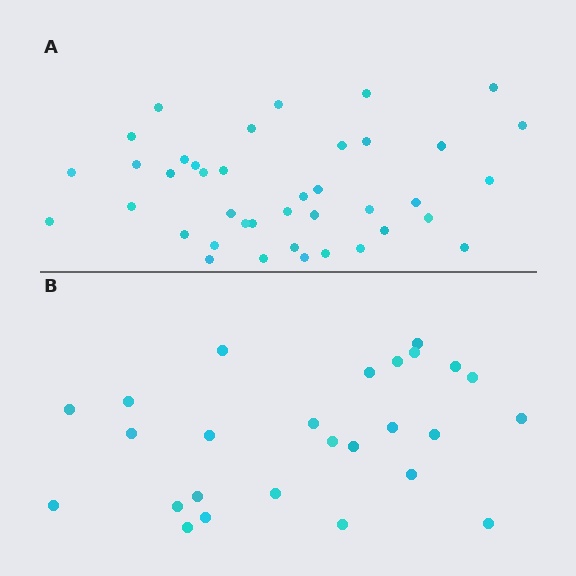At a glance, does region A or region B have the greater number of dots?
Region A (the top region) has more dots.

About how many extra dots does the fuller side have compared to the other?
Region A has approximately 15 more dots than region B.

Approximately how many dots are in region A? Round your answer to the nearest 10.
About 40 dots.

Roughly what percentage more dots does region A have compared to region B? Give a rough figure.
About 55% more.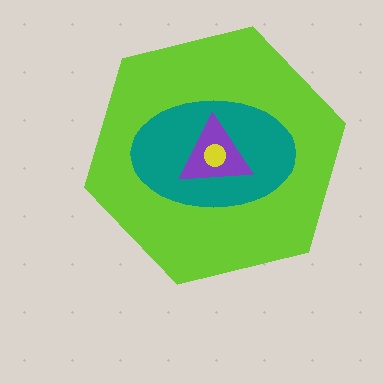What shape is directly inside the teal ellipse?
The purple triangle.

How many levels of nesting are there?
4.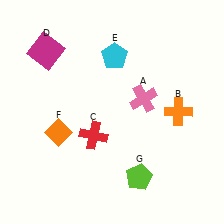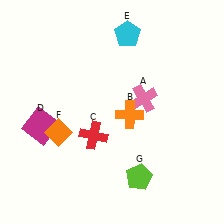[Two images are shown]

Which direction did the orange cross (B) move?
The orange cross (B) moved left.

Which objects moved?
The objects that moved are: the orange cross (B), the magenta square (D), the cyan pentagon (E).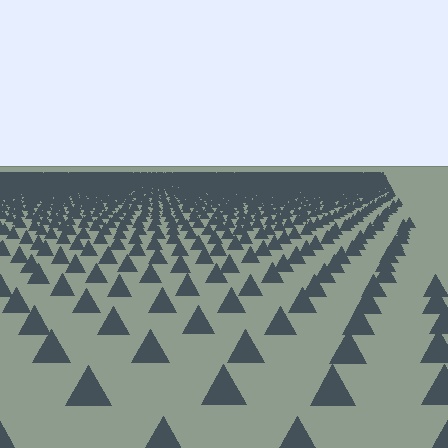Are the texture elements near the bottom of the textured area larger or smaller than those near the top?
Larger. Near the bottom, elements are closer to the viewer and appear at a bigger on-screen size.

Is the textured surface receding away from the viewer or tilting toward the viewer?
The surface is receding away from the viewer. Texture elements get smaller and denser toward the top.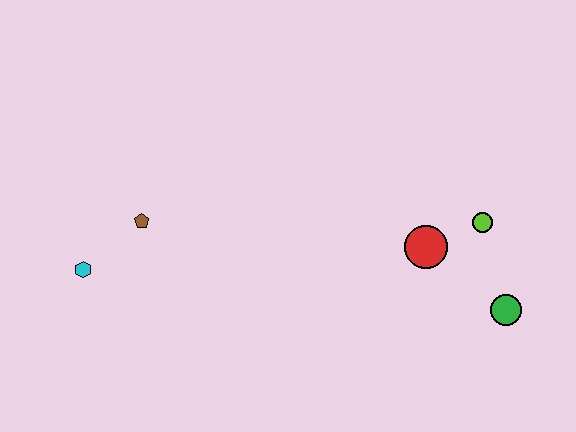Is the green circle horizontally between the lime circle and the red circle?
No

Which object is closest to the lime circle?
The red circle is closest to the lime circle.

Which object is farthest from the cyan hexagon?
The green circle is farthest from the cyan hexagon.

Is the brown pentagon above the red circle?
Yes